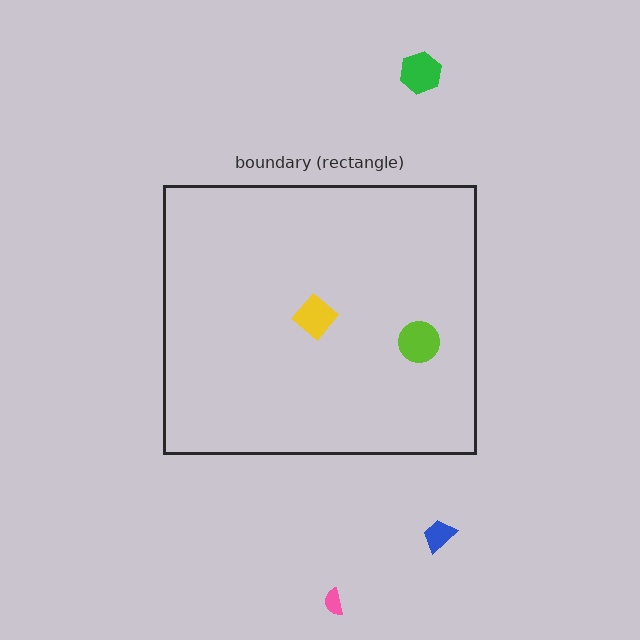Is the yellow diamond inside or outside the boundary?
Inside.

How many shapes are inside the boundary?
2 inside, 3 outside.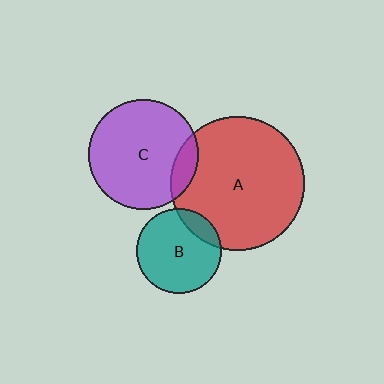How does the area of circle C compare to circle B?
Approximately 1.7 times.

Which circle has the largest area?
Circle A (red).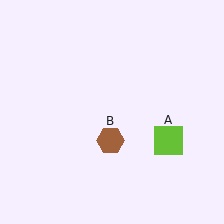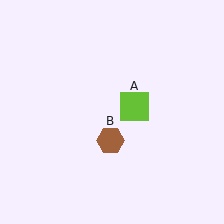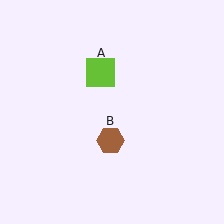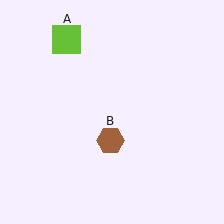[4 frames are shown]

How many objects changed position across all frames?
1 object changed position: lime square (object A).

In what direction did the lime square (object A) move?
The lime square (object A) moved up and to the left.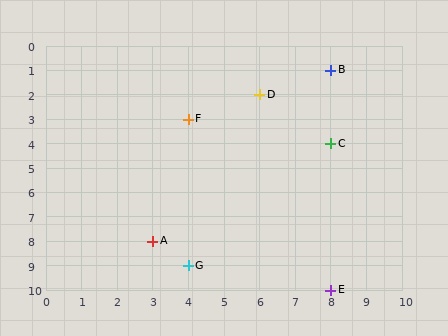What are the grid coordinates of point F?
Point F is at grid coordinates (4, 3).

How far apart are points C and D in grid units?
Points C and D are 2 columns and 2 rows apart (about 2.8 grid units diagonally).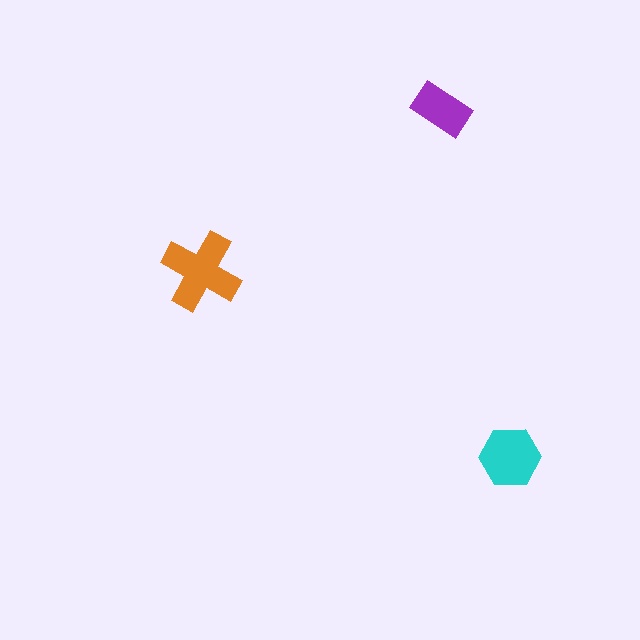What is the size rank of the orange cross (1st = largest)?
1st.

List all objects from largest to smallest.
The orange cross, the cyan hexagon, the purple rectangle.